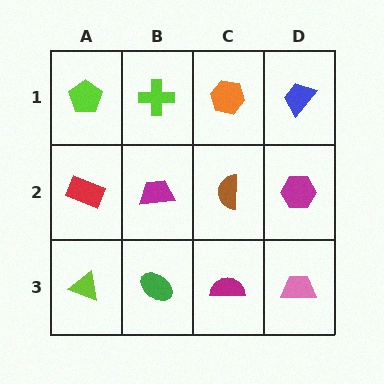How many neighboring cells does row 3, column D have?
2.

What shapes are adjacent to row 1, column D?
A magenta hexagon (row 2, column D), an orange hexagon (row 1, column C).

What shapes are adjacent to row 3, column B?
A magenta trapezoid (row 2, column B), a lime triangle (row 3, column A), a magenta semicircle (row 3, column C).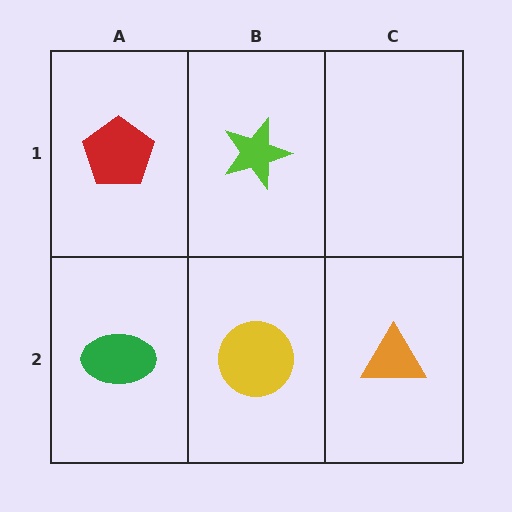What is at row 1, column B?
A lime star.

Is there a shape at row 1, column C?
No, that cell is empty.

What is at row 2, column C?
An orange triangle.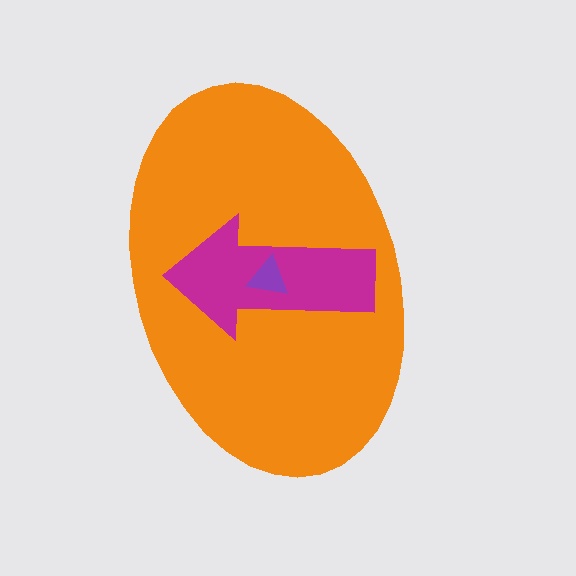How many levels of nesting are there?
3.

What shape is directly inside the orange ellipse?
The magenta arrow.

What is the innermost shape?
The purple triangle.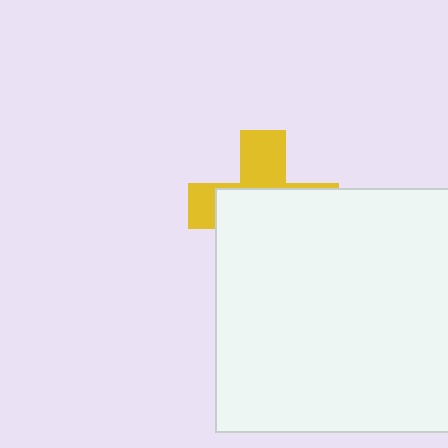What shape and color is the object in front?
The object in front is a white square.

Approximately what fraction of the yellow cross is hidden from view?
Roughly 64% of the yellow cross is hidden behind the white square.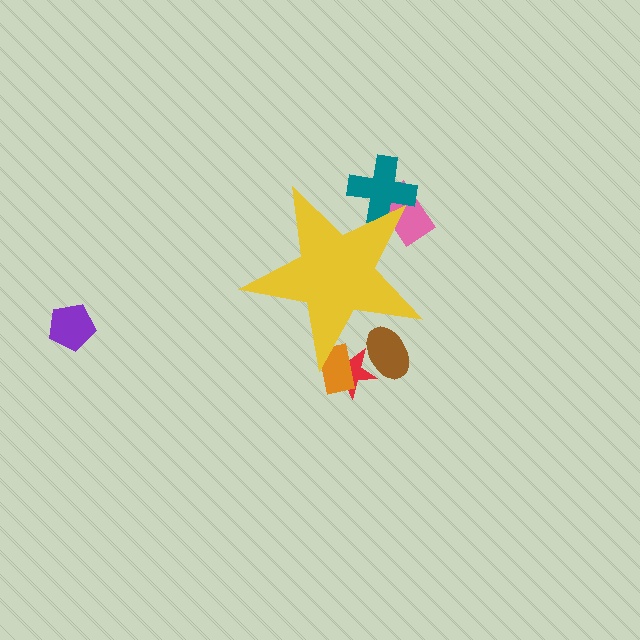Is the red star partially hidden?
Yes, the red star is partially hidden behind the yellow star.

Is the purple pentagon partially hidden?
No, the purple pentagon is fully visible.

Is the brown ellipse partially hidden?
Yes, the brown ellipse is partially hidden behind the yellow star.